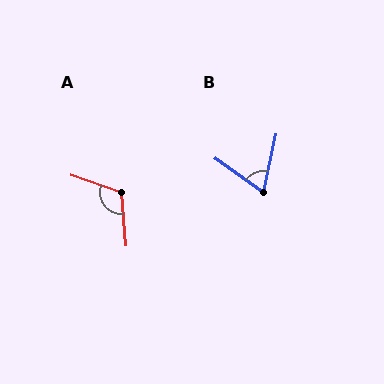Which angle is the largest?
A, at approximately 114 degrees.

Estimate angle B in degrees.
Approximately 67 degrees.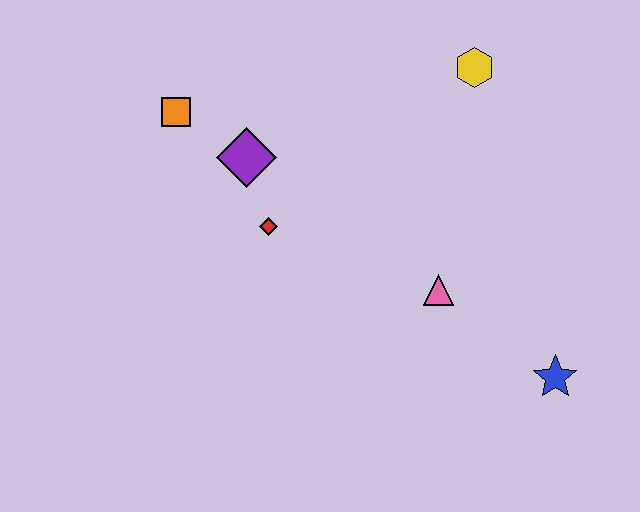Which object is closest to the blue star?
The pink triangle is closest to the blue star.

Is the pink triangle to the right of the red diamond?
Yes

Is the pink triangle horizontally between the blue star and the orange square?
Yes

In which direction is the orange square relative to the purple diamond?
The orange square is to the left of the purple diamond.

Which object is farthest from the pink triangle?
The orange square is farthest from the pink triangle.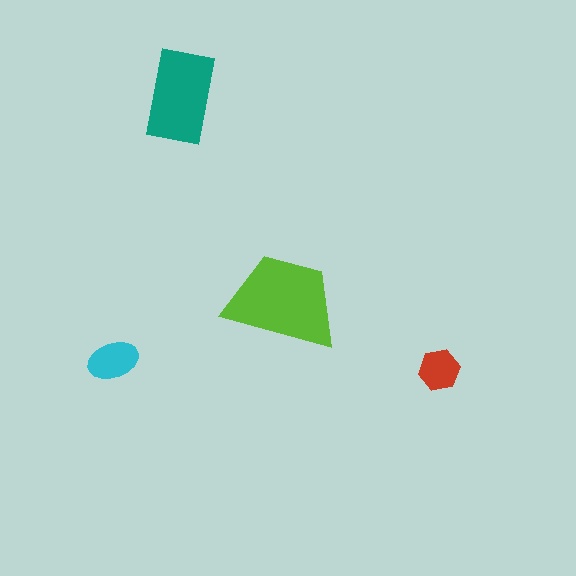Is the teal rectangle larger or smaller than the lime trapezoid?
Smaller.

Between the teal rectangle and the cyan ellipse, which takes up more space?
The teal rectangle.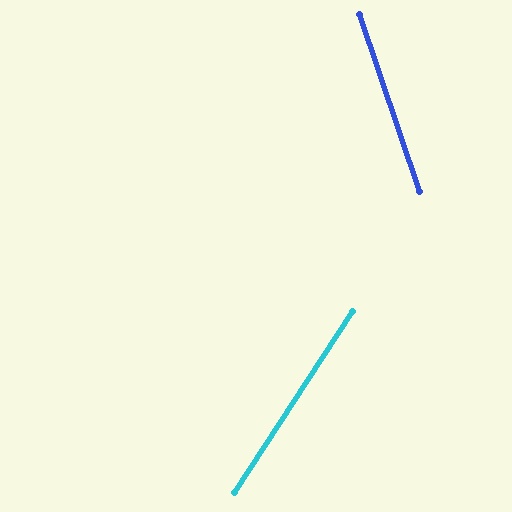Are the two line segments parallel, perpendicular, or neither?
Neither parallel nor perpendicular — they differ by about 51°.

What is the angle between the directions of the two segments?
Approximately 51 degrees.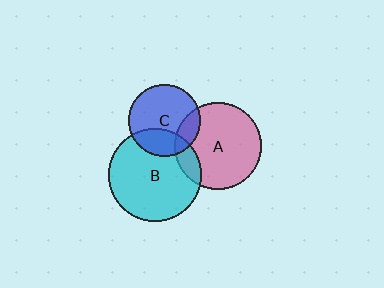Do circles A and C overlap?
Yes.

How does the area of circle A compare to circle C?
Approximately 1.5 times.